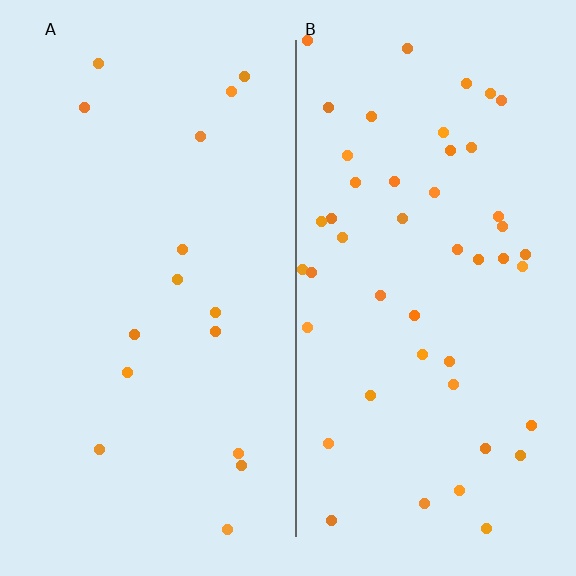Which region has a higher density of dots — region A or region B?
B (the right).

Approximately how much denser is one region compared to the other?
Approximately 3.0× — region B over region A.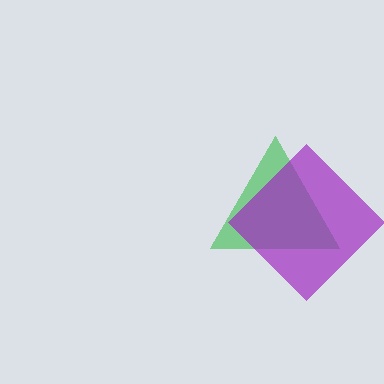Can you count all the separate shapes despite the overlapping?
Yes, there are 2 separate shapes.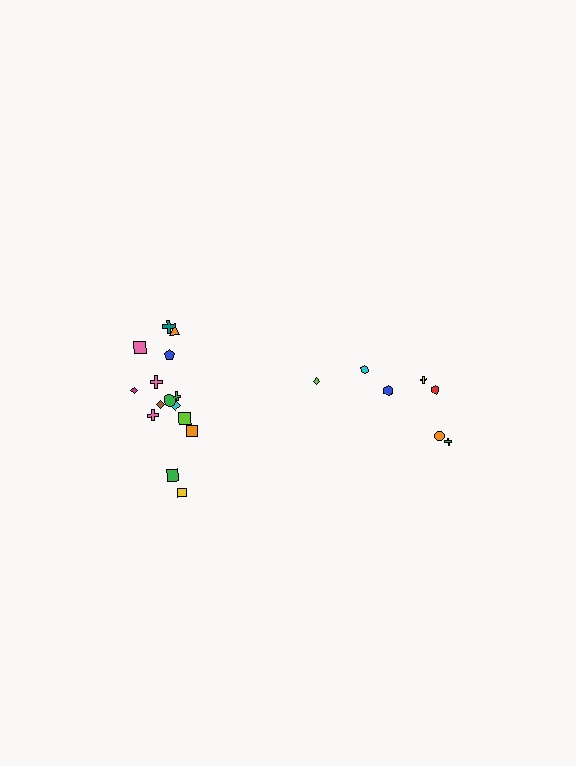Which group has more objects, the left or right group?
The left group.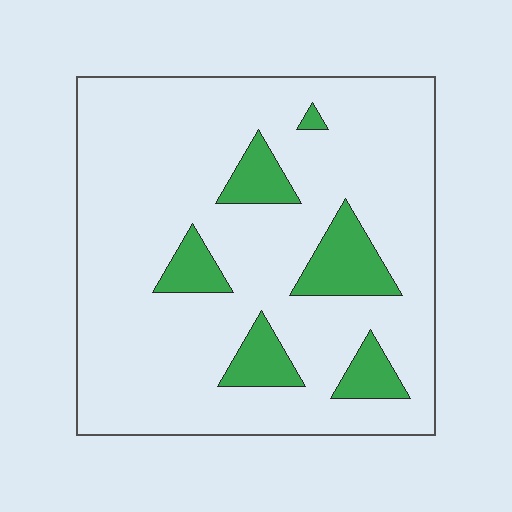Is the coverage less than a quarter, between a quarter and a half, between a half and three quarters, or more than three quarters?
Less than a quarter.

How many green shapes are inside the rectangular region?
6.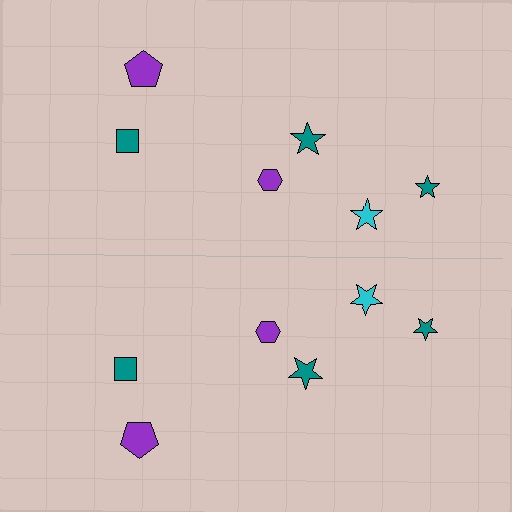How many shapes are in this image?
There are 12 shapes in this image.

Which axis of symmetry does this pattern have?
The pattern has a horizontal axis of symmetry running through the center of the image.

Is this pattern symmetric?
Yes, this pattern has bilateral (reflection) symmetry.